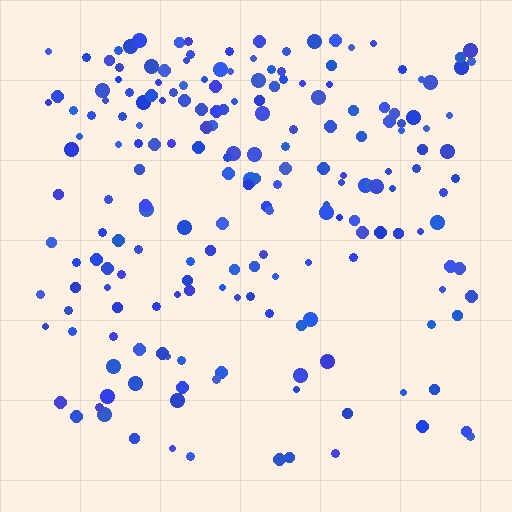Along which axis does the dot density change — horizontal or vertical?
Vertical.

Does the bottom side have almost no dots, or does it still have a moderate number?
Still a moderate number, just noticeably fewer than the top.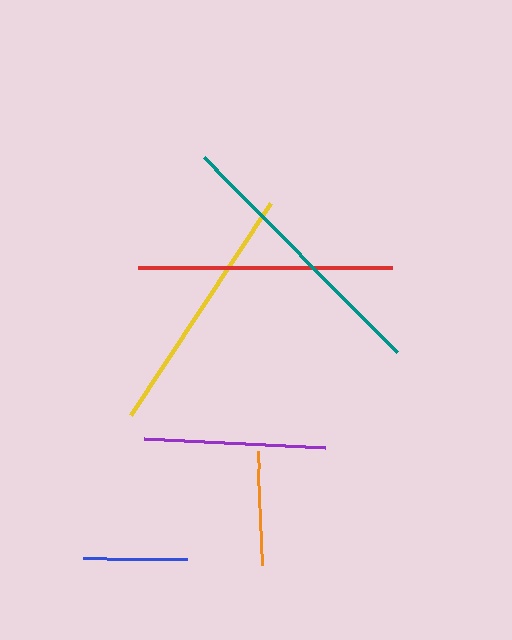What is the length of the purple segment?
The purple segment is approximately 181 pixels long.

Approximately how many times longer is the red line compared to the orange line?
The red line is approximately 2.2 times the length of the orange line.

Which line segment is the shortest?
The blue line is the shortest at approximately 104 pixels.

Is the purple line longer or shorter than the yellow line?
The yellow line is longer than the purple line.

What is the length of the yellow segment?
The yellow segment is approximately 254 pixels long.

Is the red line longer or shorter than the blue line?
The red line is longer than the blue line.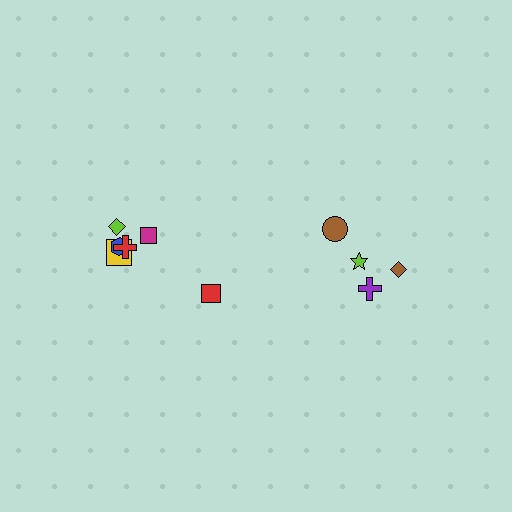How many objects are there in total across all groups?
There are 10 objects.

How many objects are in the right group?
There are 4 objects.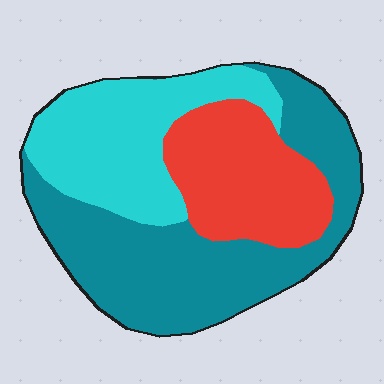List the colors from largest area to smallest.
From largest to smallest: teal, cyan, red.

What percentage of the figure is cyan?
Cyan covers around 30% of the figure.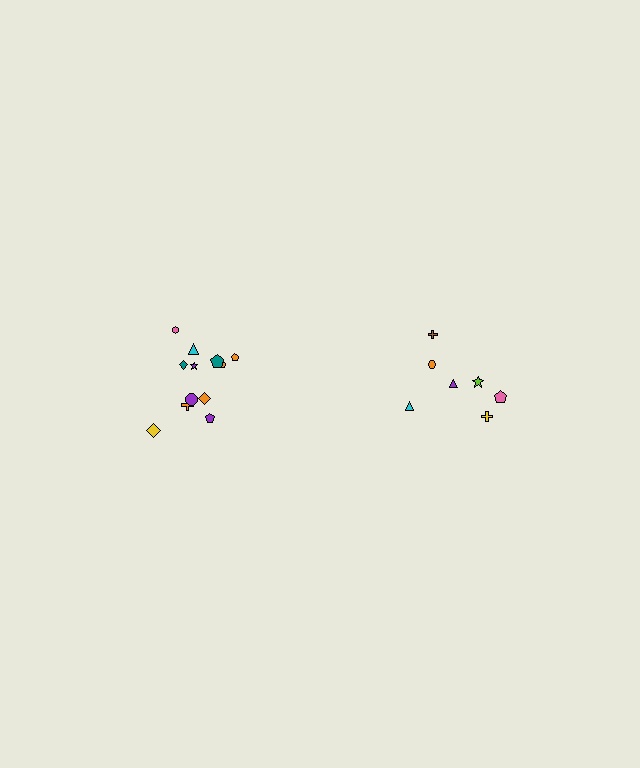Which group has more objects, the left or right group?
The left group.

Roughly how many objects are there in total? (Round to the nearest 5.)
Roughly 20 objects in total.